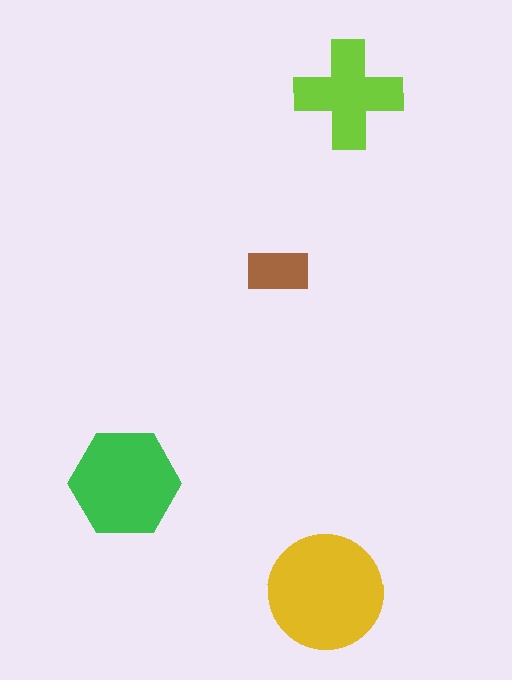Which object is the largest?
The yellow circle.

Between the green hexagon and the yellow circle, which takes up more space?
The yellow circle.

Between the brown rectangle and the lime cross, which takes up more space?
The lime cross.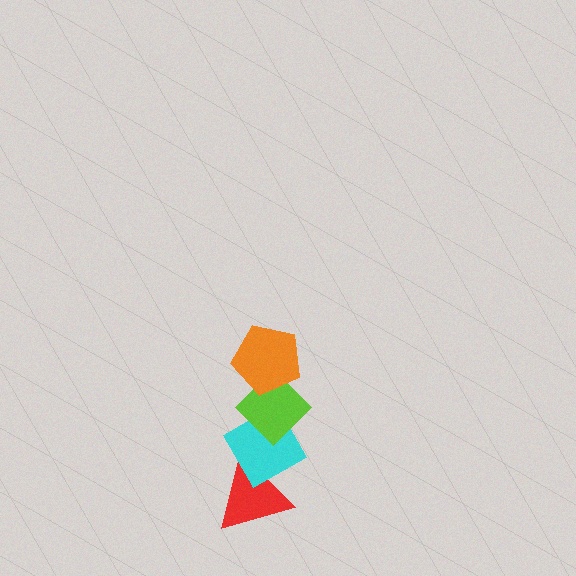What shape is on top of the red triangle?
The cyan diamond is on top of the red triangle.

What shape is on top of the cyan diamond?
The lime diamond is on top of the cyan diamond.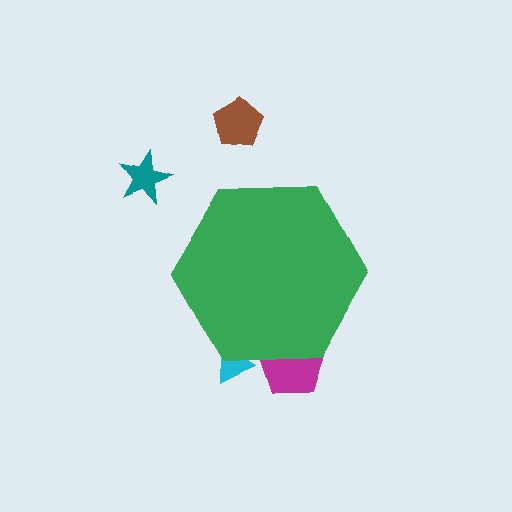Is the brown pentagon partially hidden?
No, the brown pentagon is fully visible.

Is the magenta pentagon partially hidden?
Yes, the magenta pentagon is partially hidden behind the green hexagon.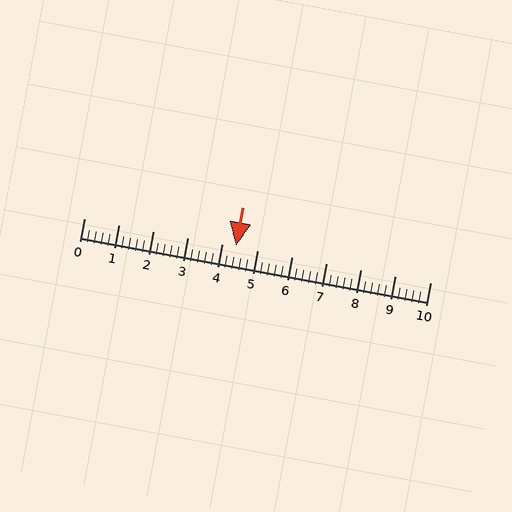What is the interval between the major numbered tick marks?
The major tick marks are spaced 1 units apart.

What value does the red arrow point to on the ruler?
The red arrow points to approximately 4.4.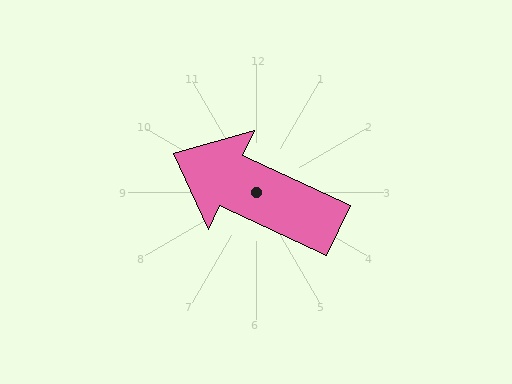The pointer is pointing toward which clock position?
Roughly 10 o'clock.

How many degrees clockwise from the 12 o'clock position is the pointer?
Approximately 295 degrees.